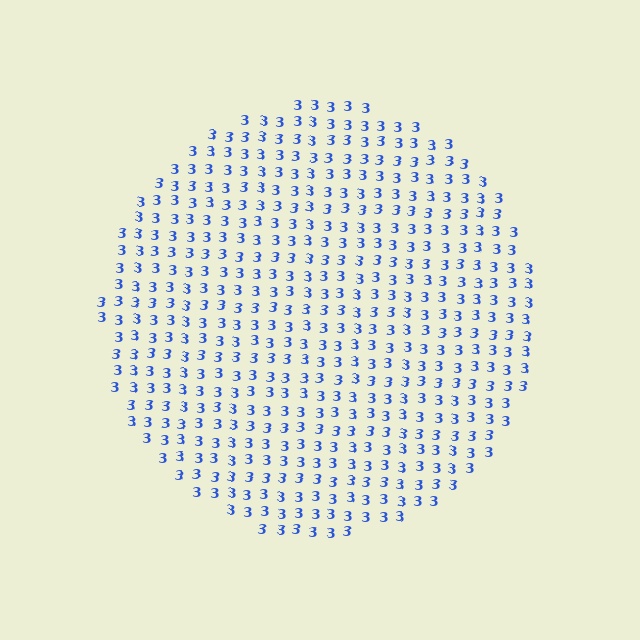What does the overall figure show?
The overall figure shows a circle.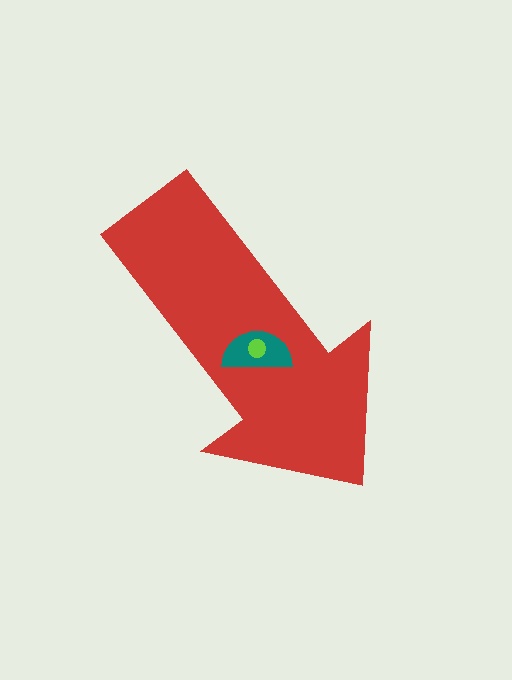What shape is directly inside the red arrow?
The teal semicircle.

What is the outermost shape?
The red arrow.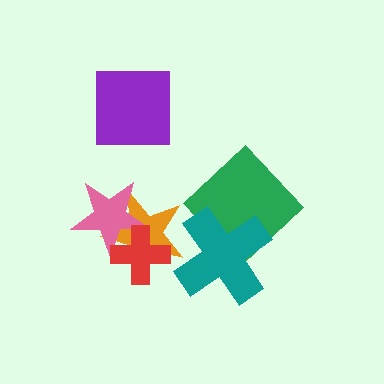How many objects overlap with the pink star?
2 objects overlap with the pink star.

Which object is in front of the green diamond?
The teal cross is in front of the green diamond.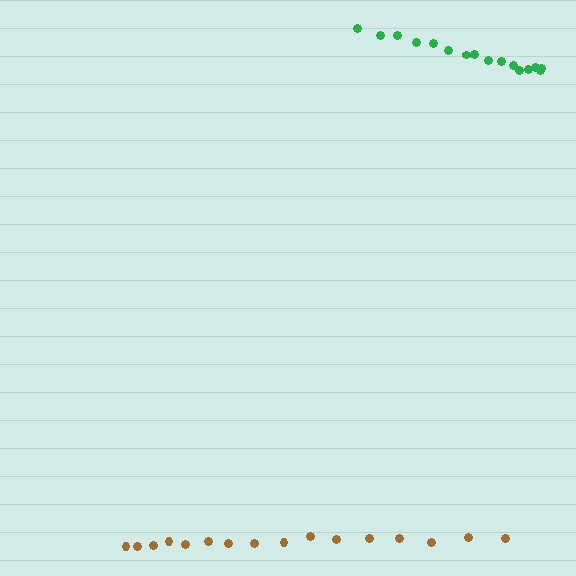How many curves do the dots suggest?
There are 2 distinct paths.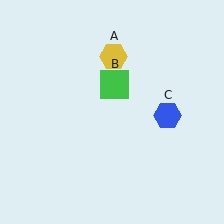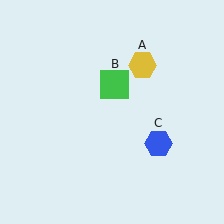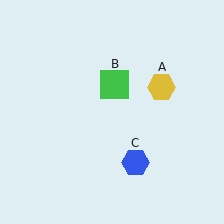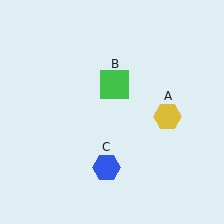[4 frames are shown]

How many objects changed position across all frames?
2 objects changed position: yellow hexagon (object A), blue hexagon (object C).